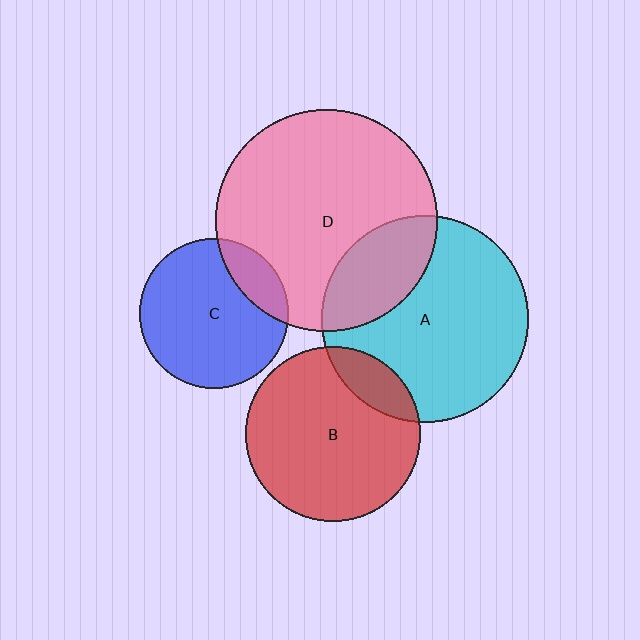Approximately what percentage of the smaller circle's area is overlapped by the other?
Approximately 15%.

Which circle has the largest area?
Circle D (pink).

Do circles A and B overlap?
Yes.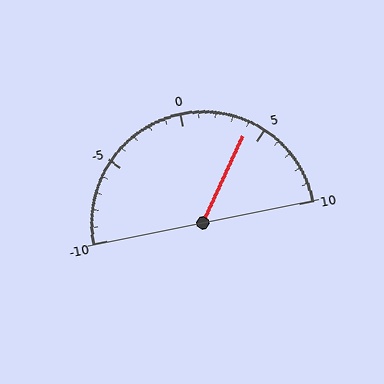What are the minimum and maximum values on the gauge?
The gauge ranges from -10 to 10.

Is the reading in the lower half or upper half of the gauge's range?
The reading is in the upper half of the range (-10 to 10).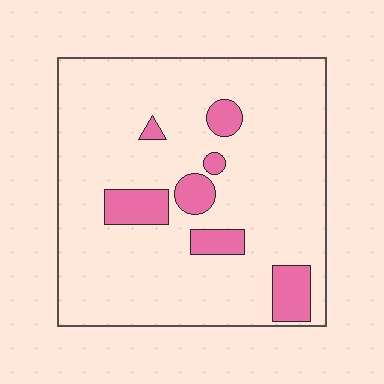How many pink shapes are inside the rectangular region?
7.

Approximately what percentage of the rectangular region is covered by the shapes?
Approximately 15%.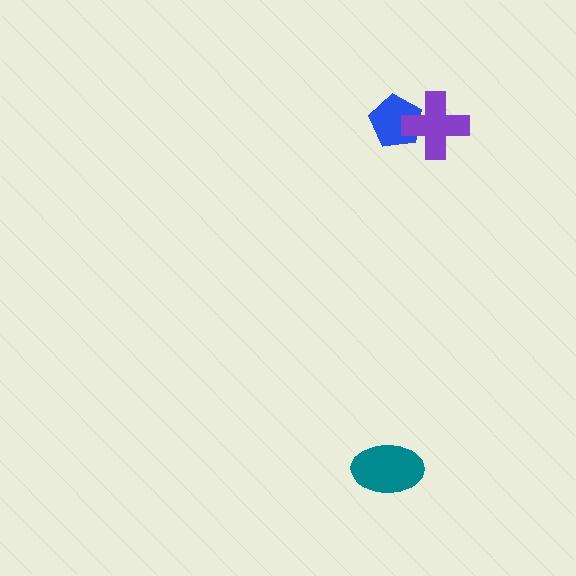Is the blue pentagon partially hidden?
Yes, it is partially covered by another shape.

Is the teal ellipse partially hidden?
No, no other shape covers it.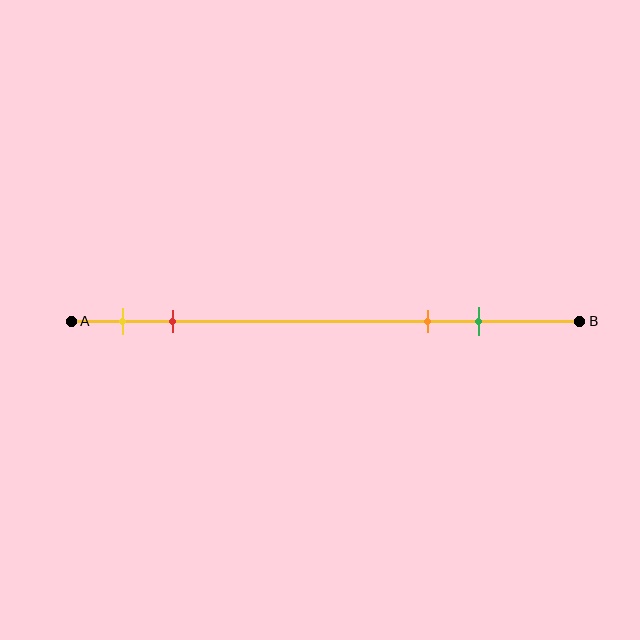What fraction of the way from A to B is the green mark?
The green mark is approximately 80% (0.8) of the way from A to B.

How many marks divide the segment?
There are 4 marks dividing the segment.